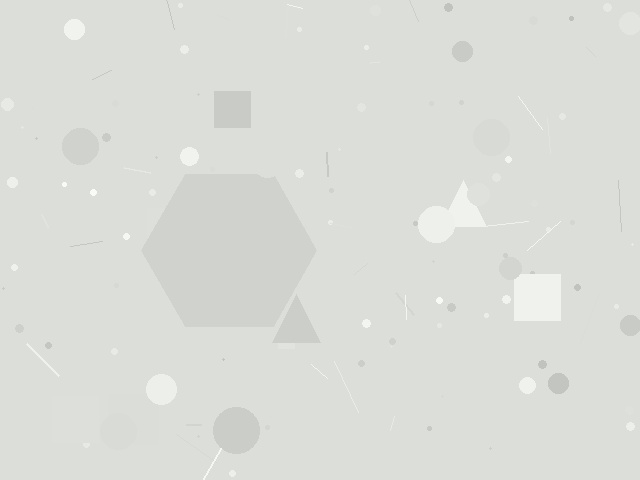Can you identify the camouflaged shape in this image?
The camouflaged shape is a hexagon.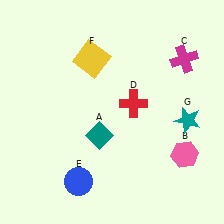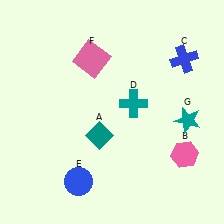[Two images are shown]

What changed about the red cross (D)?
In Image 1, D is red. In Image 2, it changed to teal.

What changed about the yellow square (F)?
In Image 1, F is yellow. In Image 2, it changed to pink.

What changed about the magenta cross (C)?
In Image 1, C is magenta. In Image 2, it changed to blue.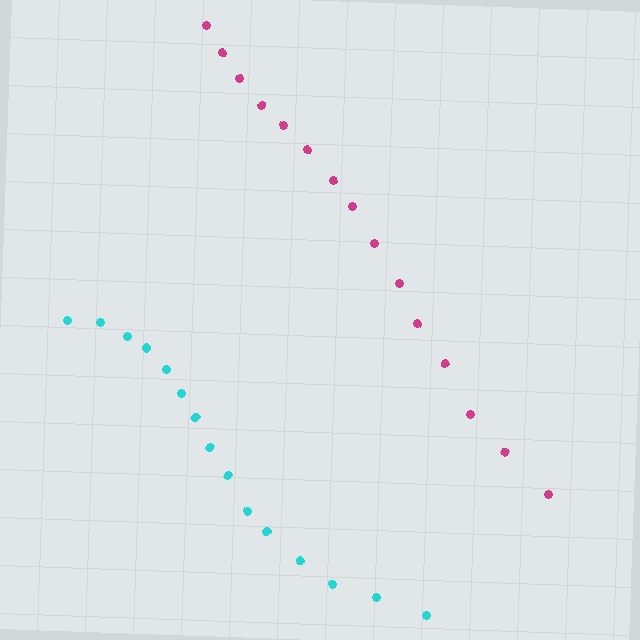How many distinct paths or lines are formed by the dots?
There are 2 distinct paths.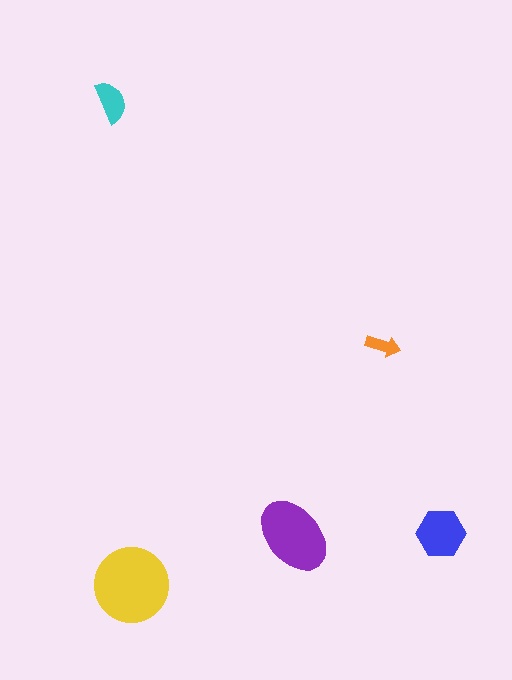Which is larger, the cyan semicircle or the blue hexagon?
The blue hexagon.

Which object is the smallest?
The orange arrow.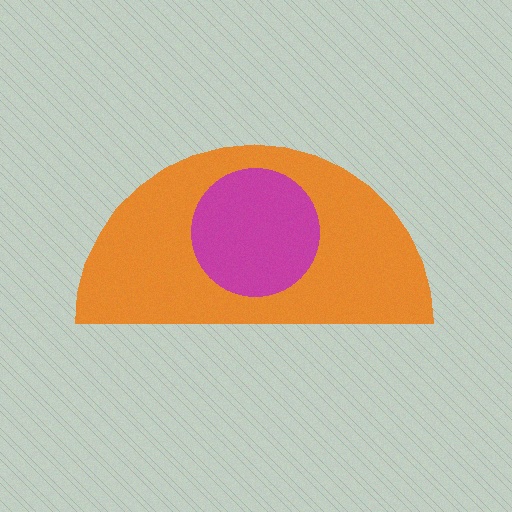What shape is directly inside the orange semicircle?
The magenta circle.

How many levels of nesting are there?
2.